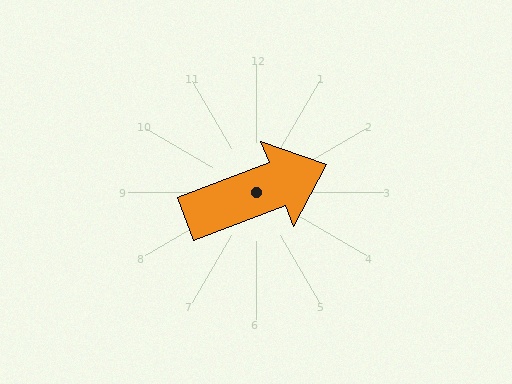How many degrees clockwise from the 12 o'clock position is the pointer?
Approximately 69 degrees.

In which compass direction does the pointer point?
East.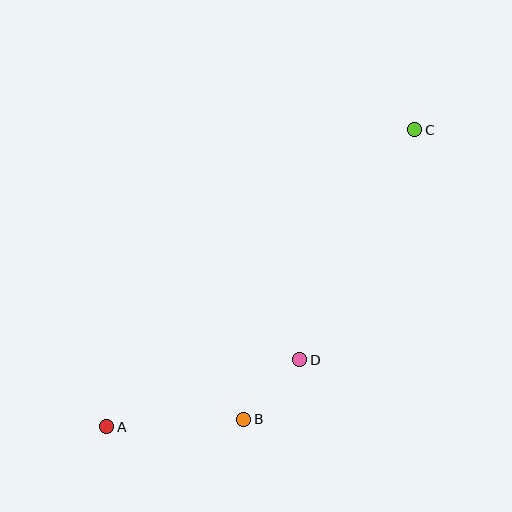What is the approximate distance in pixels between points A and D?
The distance between A and D is approximately 204 pixels.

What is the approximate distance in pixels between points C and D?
The distance between C and D is approximately 257 pixels.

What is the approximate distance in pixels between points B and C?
The distance between B and C is approximately 336 pixels.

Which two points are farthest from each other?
Points A and C are farthest from each other.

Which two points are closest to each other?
Points B and D are closest to each other.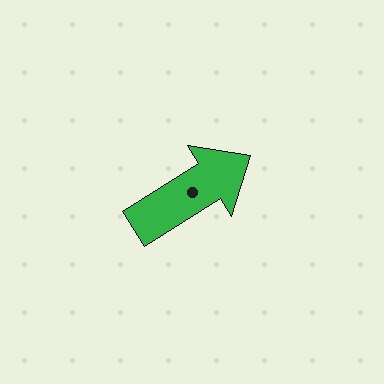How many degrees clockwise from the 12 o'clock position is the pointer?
Approximately 58 degrees.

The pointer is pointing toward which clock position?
Roughly 2 o'clock.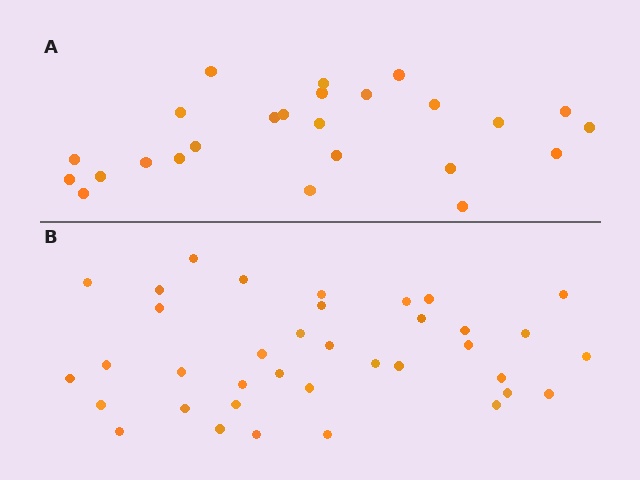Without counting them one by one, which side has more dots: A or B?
Region B (the bottom region) has more dots.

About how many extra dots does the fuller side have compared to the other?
Region B has roughly 12 or so more dots than region A.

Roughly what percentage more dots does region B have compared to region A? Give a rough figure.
About 50% more.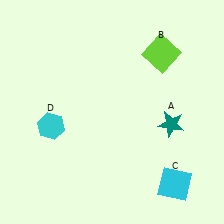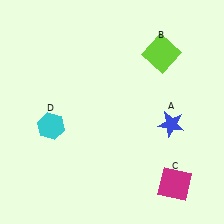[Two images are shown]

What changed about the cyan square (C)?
In Image 1, C is cyan. In Image 2, it changed to magenta.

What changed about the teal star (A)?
In Image 1, A is teal. In Image 2, it changed to blue.